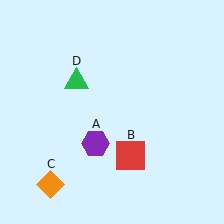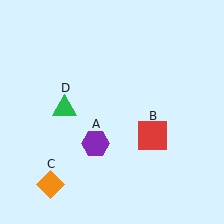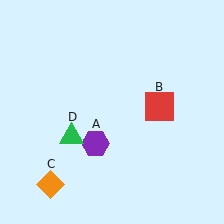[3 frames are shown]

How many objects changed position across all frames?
2 objects changed position: red square (object B), green triangle (object D).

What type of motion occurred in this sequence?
The red square (object B), green triangle (object D) rotated counterclockwise around the center of the scene.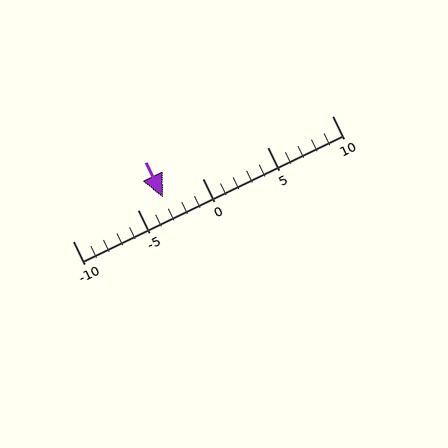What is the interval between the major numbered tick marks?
The major tick marks are spaced 5 units apart.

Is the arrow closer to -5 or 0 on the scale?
The arrow is closer to -5.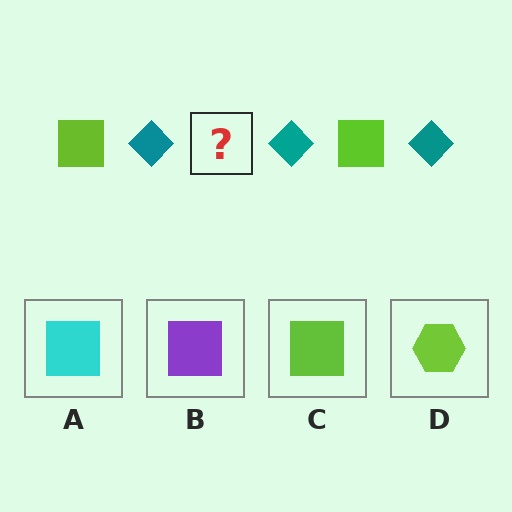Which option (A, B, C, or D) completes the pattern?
C.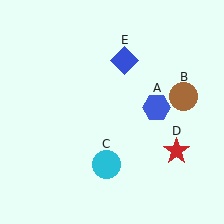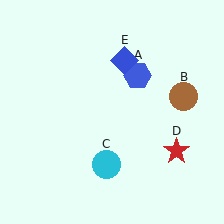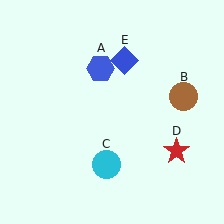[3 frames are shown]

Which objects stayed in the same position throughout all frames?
Brown circle (object B) and cyan circle (object C) and red star (object D) and blue diamond (object E) remained stationary.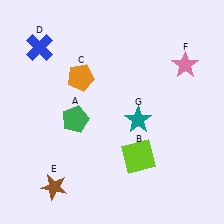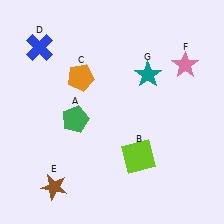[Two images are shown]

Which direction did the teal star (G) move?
The teal star (G) moved up.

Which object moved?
The teal star (G) moved up.